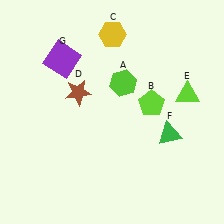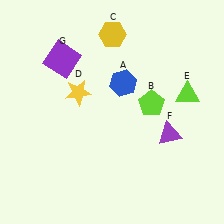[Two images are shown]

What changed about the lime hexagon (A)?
In Image 1, A is lime. In Image 2, it changed to blue.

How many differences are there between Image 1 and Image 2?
There are 3 differences between the two images.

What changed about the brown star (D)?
In Image 1, D is brown. In Image 2, it changed to yellow.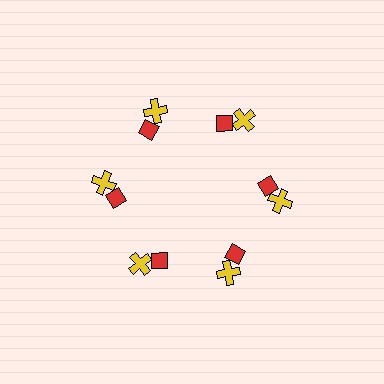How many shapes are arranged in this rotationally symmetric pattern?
There are 12 shapes, arranged in 6 groups of 2.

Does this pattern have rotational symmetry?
Yes, this pattern has 6-fold rotational symmetry. It looks the same after rotating 60 degrees around the center.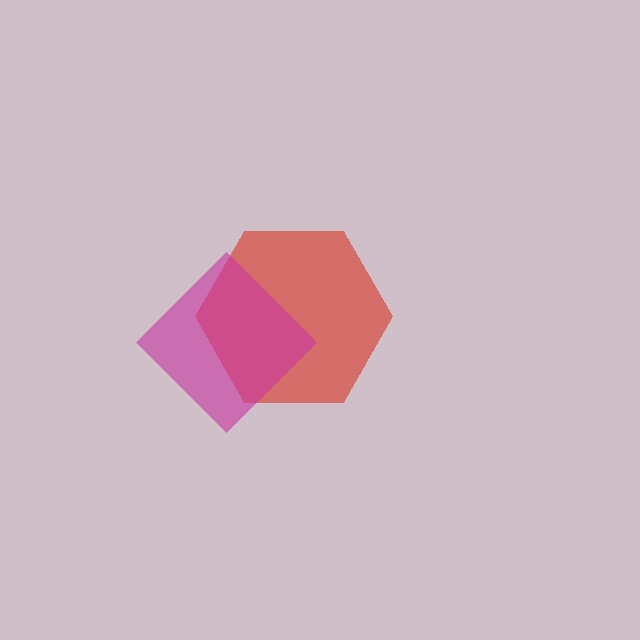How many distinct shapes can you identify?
There are 2 distinct shapes: a red hexagon, a magenta diamond.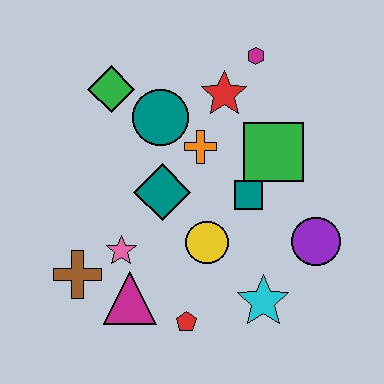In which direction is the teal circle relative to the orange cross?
The teal circle is to the left of the orange cross.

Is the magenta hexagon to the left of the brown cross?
No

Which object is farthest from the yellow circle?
The magenta hexagon is farthest from the yellow circle.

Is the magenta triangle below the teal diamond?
Yes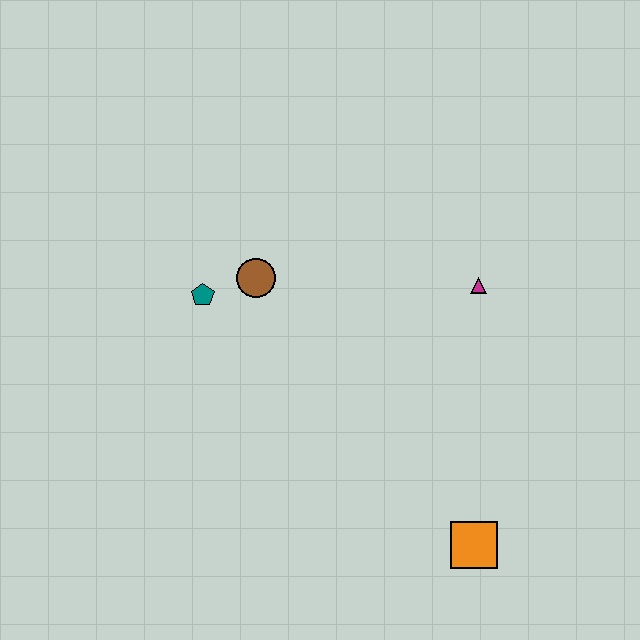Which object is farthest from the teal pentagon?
The orange square is farthest from the teal pentagon.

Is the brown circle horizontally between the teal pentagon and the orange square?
Yes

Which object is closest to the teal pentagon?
The brown circle is closest to the teal pentagon.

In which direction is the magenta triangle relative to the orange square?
The magenta triangle is above the orange square.